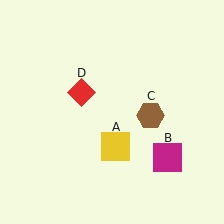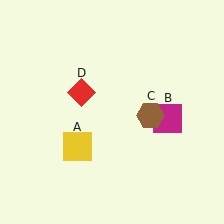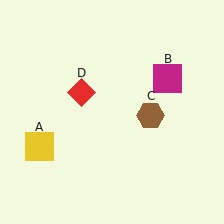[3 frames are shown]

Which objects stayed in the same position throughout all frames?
Brown hexagon (object C) and red diamond (object D) remained stationary.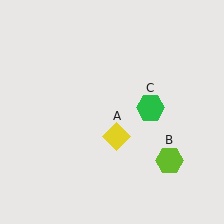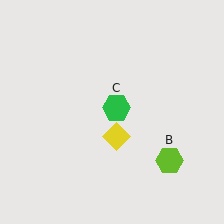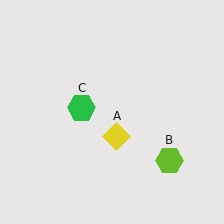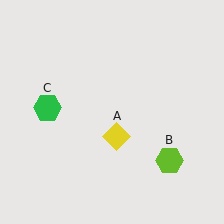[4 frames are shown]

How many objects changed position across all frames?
1 object changed position: green hexagon (object C).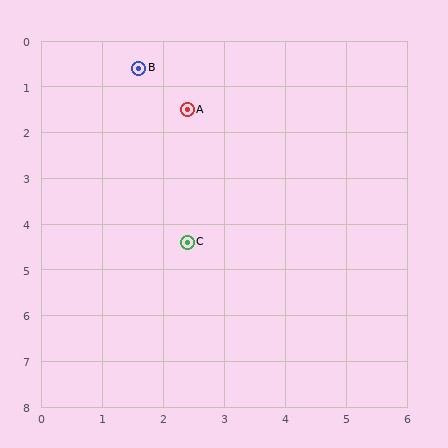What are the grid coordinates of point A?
Point A is at approximately (2.4, 1.5).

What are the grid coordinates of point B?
Point B is at approximately (1.6, 0.6).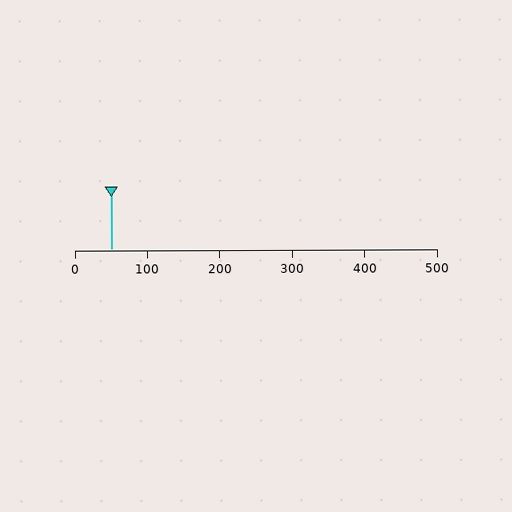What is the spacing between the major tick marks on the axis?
The major ticks are spaced 100 apart.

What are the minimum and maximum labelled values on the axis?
The axis runs from 0 to 500.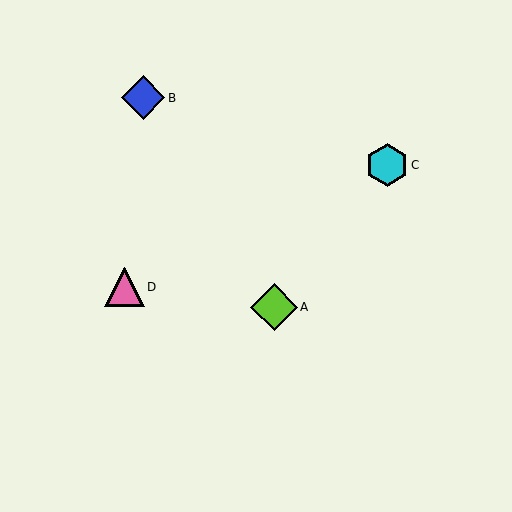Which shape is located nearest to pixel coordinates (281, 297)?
The lime diamond (labeled A) at (274, 307) is nearest to that location.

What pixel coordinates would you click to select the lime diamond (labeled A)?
Click at (274, 307) to select the lime diamond A.